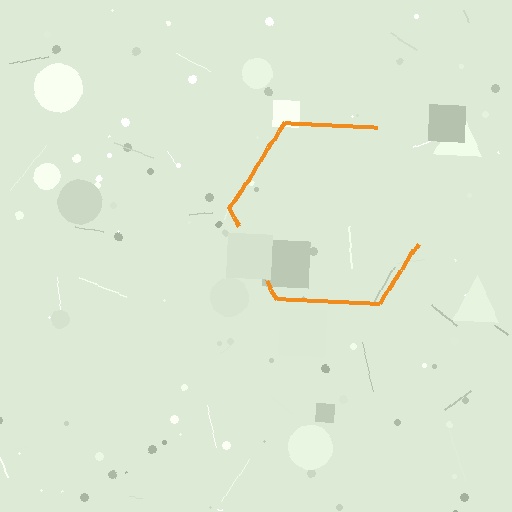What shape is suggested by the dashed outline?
The dashed outline suggests a hexagon.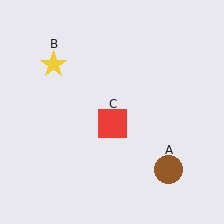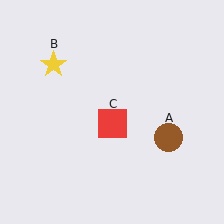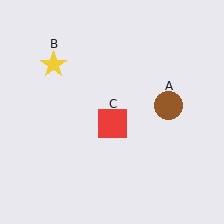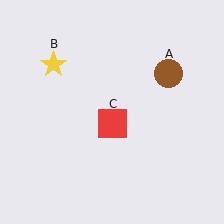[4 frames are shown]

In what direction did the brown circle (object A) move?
The brown circle (object A) moved up.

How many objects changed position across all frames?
1 object changed position: brown circle (object A).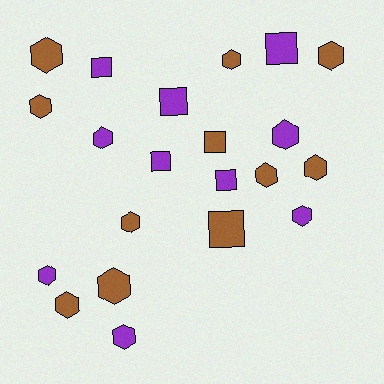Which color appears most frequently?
Brown, with 11 objects.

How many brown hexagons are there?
There are 9 brown hexagons.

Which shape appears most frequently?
Hexagon, with 14 objects.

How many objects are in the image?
There are 21 objects.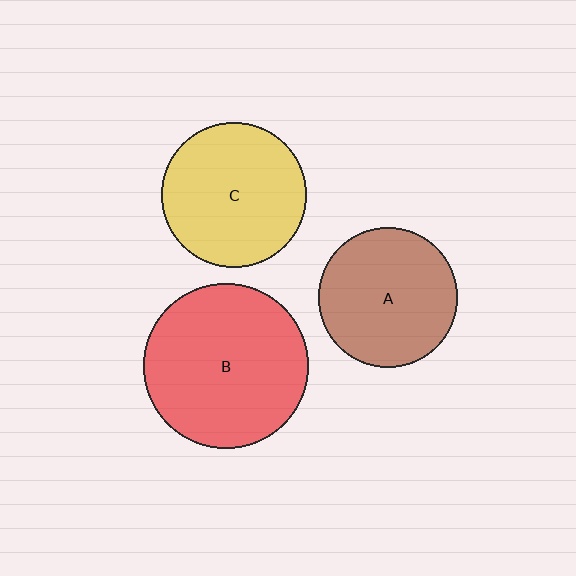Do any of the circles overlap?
No, none of the circles overlap.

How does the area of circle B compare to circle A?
Approximately 1.4 times.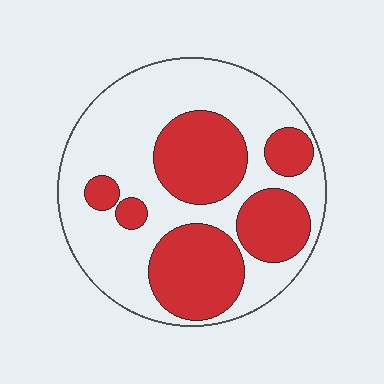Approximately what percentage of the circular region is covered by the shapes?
Approximately 40%.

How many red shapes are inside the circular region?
6.